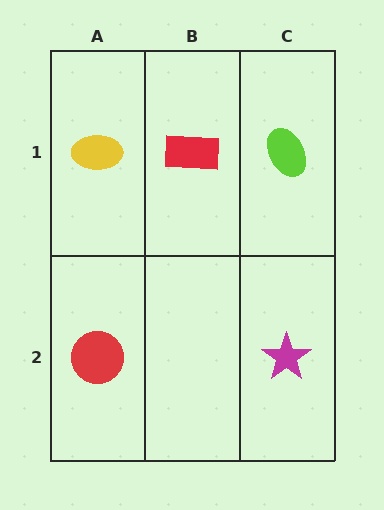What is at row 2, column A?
A red circle.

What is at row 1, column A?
A yellow ellipse.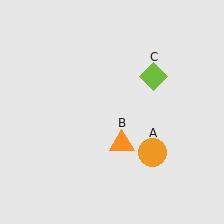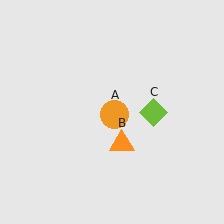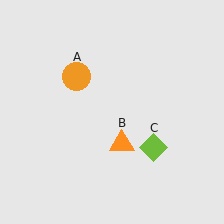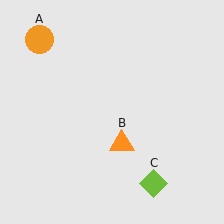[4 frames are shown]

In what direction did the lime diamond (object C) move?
The lime diamond (object C) moved down.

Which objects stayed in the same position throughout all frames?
Orange triangle (object B) remained stationary.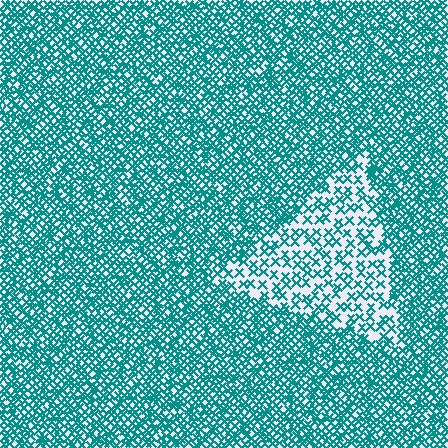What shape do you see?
I see a triangle.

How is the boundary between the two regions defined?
The boundary is defined by a change in element density (approximately 2.3x ratio). All elements are the same color, size, and shape.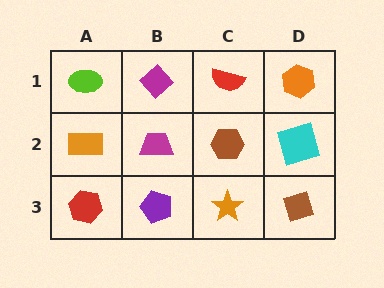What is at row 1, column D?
An orange hexagon.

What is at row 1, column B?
A magenta diamond.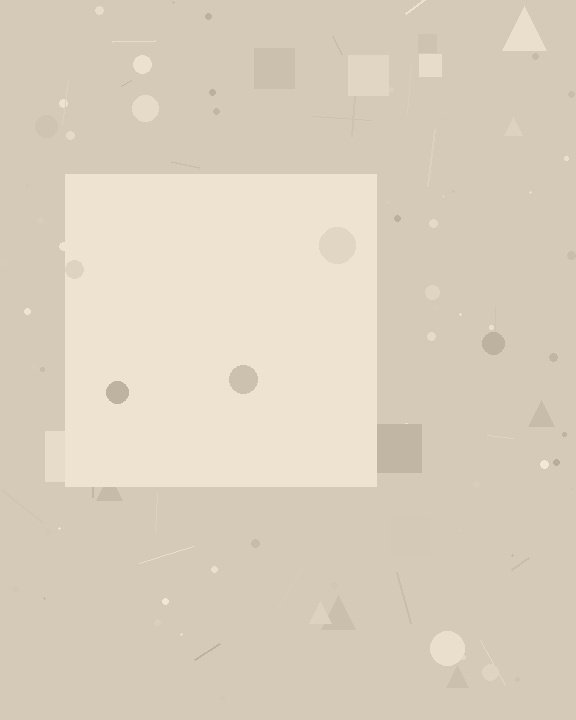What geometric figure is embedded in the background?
A square is embedded in the background.